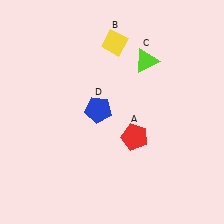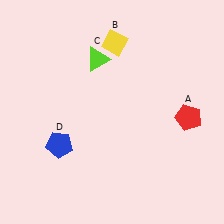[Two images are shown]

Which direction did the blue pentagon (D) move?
The blue pentagon (D) moved left.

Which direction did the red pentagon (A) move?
The red pentagon (A) moved right.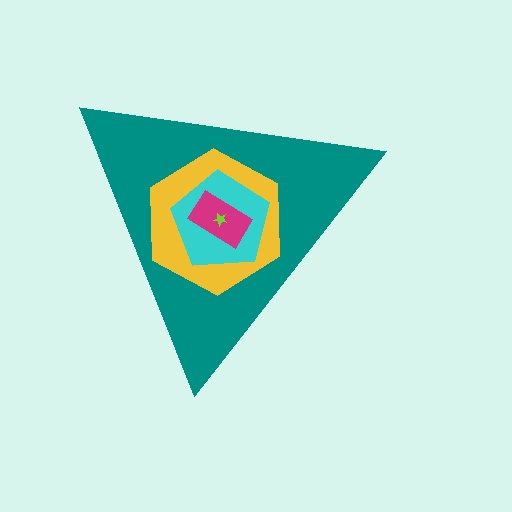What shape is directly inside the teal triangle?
The yellow hexagon.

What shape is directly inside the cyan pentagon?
The magenta rectangle.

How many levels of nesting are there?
5.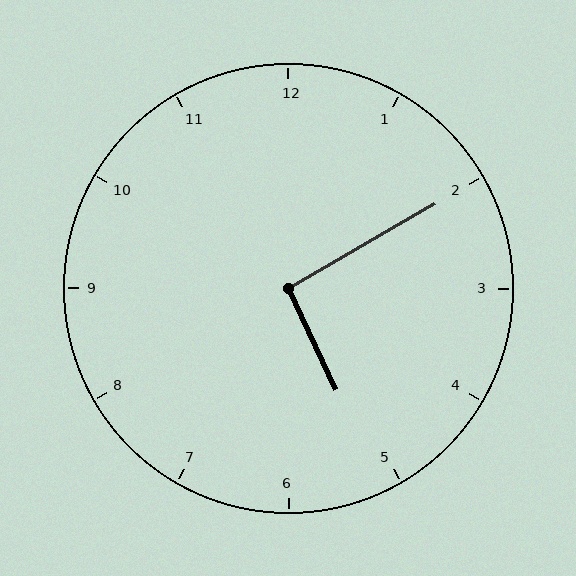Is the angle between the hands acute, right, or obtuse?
It is right.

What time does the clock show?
5:10.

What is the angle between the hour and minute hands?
Approximately 95 degrees.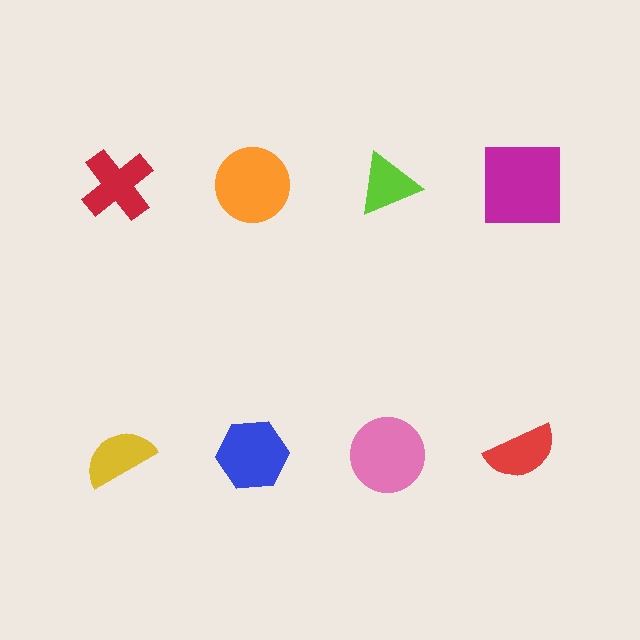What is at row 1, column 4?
A magenta square.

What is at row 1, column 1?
A red cross.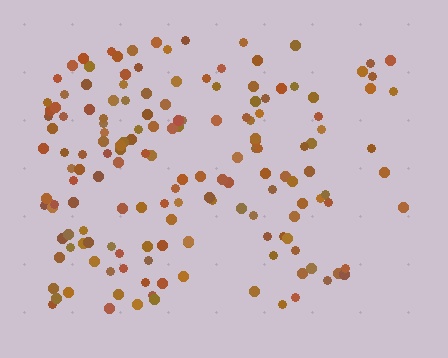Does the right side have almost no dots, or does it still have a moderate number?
Still a moderate number, just noticeably fewer than the left.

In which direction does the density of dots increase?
From right to left, with the left side densest.